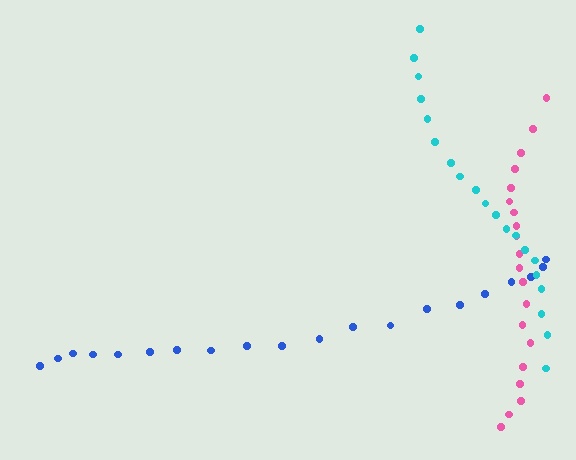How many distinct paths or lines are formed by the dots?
There are 3 distinct paths.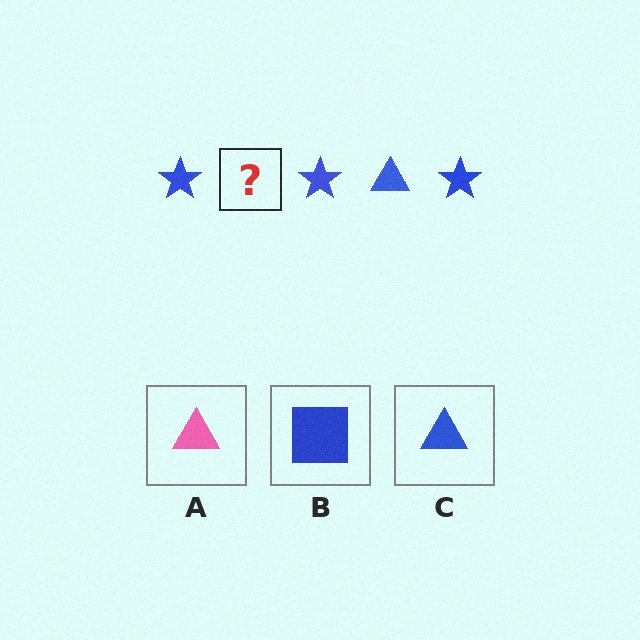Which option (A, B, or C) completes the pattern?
C.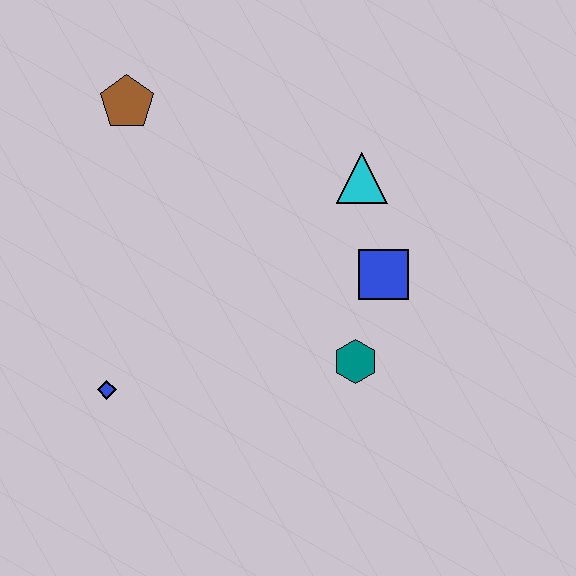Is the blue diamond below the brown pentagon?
Yes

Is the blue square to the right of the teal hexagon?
Yes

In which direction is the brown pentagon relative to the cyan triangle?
The brown pentagon is to the left of the cyan triangle.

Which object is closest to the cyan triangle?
The blue square is closest to the cyan triangle.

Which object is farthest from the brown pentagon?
The teal hexagon is farthest from the brown pentagon.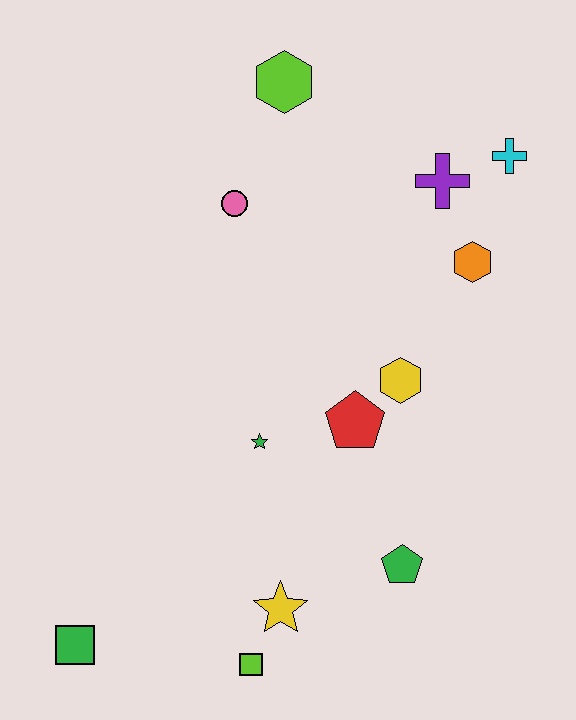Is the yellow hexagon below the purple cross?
Yes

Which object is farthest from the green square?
The cyan cross is farthest from the green square.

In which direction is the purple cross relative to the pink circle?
The purple cross is to the right of the pink circle.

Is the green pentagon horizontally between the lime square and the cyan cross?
Yes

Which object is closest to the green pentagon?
The yellow star is closest to the green pentagon.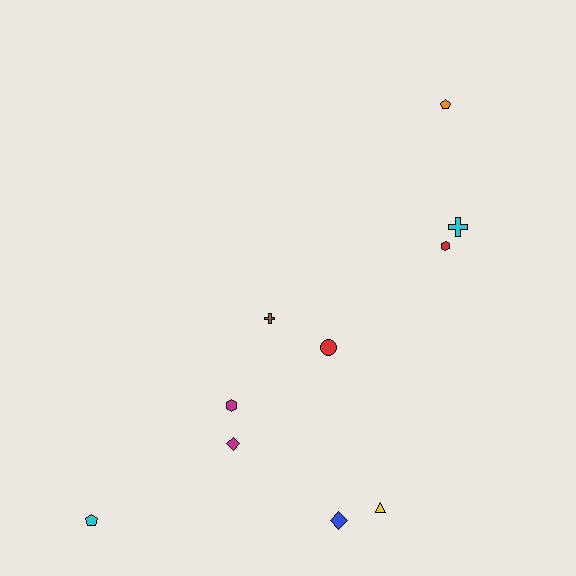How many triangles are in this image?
There is 1 triangle.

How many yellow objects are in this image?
There is 1 yellow object.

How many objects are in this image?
There are 10 objects.